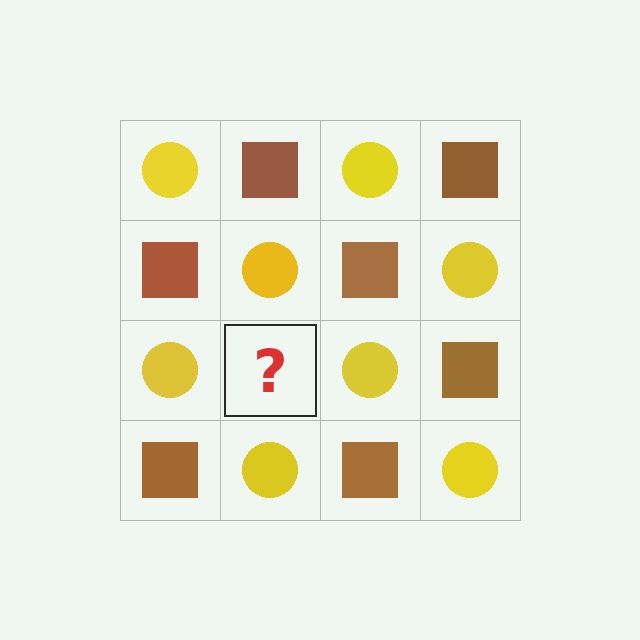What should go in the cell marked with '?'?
The missing cell should contain a brown square.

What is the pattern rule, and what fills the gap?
The rule is that it alternates yellow circle and brown square in a checkerboard pattern. The gap should be filled with a brown square.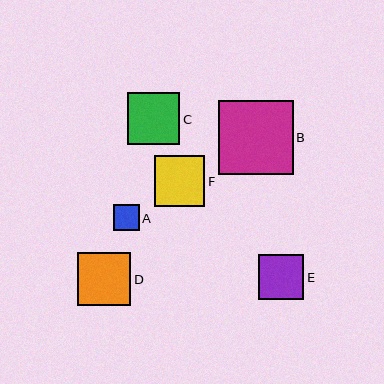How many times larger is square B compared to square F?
Square B is approximately 1.5 times the size of square F.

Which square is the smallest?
Square A is the smallest with a size of approximately 26 pixels.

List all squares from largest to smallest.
From largest to smallest: B, D, C, F, E, A.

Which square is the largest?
Square B is the largest with a size of approximately 74 pixels.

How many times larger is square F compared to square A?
Square F is approximately 1.9 times the size of square A.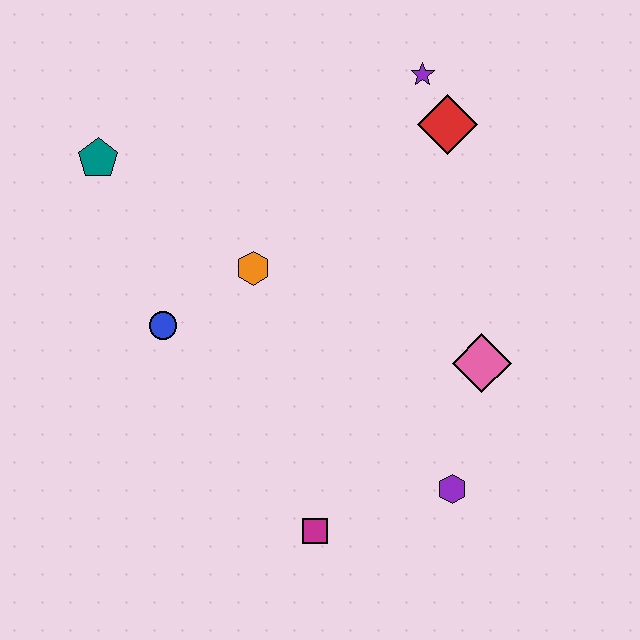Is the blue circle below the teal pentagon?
Yes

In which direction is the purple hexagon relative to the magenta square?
The purple hexagon is to the right of the magenta square.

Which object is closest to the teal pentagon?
The blue circle is closest to the teal pentagon.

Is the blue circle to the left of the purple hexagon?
Yes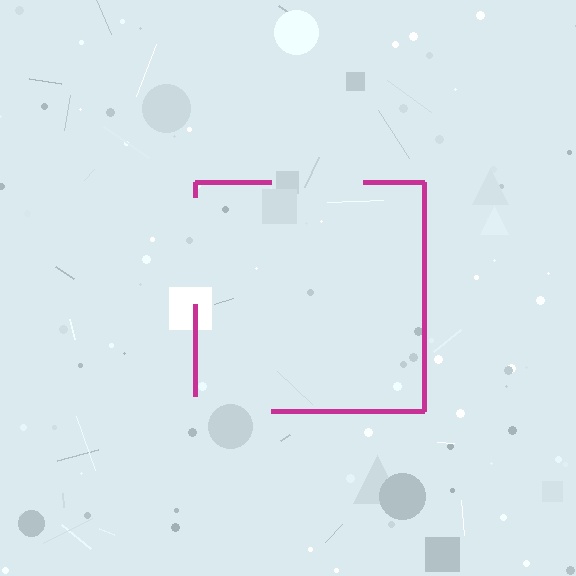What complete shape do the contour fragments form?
The contour fragments form a square.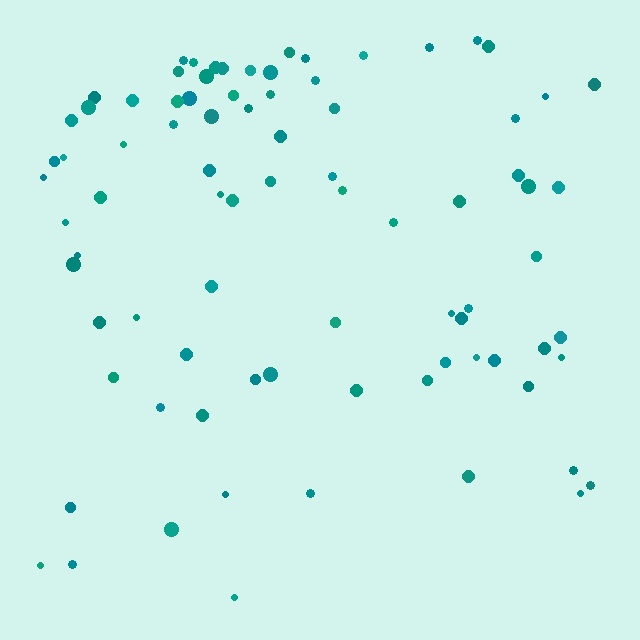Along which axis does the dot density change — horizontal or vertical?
Vertical.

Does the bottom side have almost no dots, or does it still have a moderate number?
Still a moderate number, just noticeably fewer than the top.